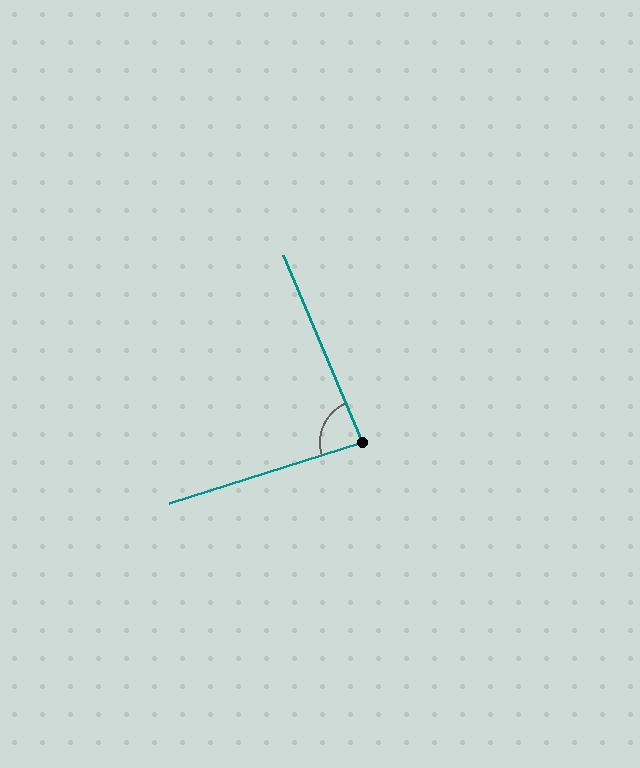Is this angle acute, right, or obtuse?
It is acute.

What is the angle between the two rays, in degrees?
Approximately 85 degrees.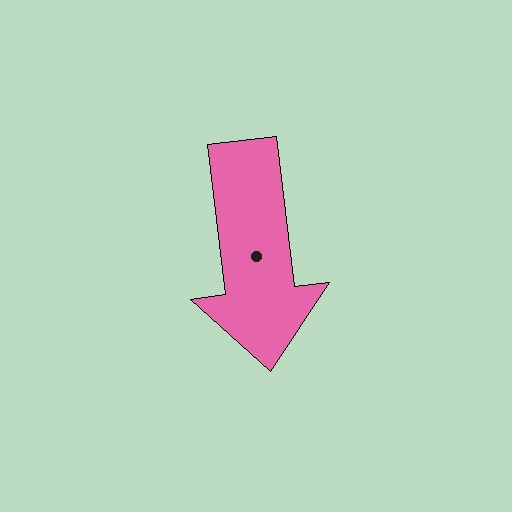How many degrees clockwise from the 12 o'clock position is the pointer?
Approximately 173 degrees.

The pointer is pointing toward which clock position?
Roughly 6 o'clock.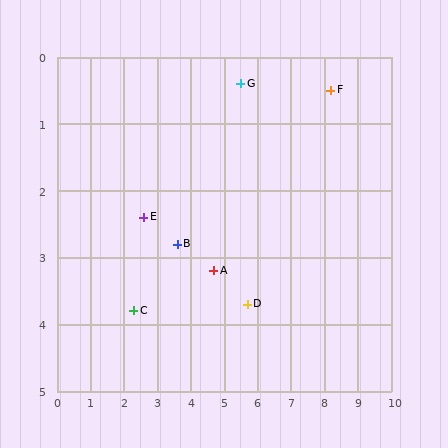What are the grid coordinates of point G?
Point G is at approximately (5.5, 0.4).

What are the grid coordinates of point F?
Point F is at approximately (8.2, 0.5).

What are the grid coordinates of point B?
Point B is at approximately (3.6, 2.8).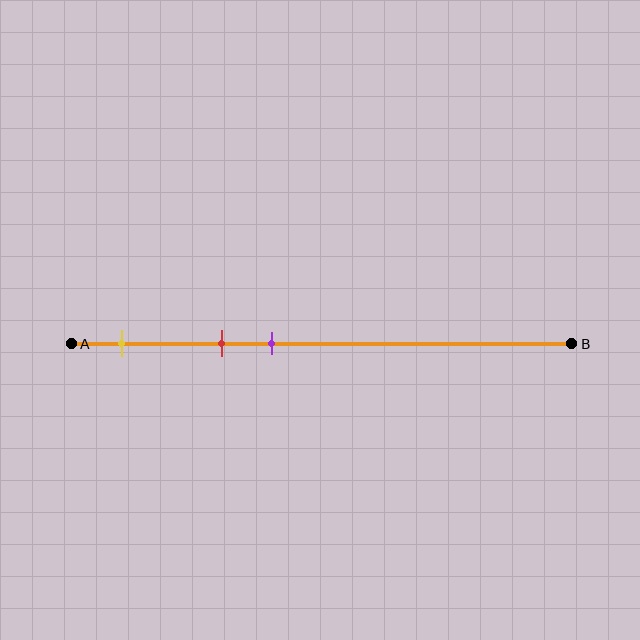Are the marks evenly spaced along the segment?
Yes, the marks are approximately evenly spaced.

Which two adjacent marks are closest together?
The red and purple marks are the closest adjacent pair.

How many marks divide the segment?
There are 3 marks dividing the segment.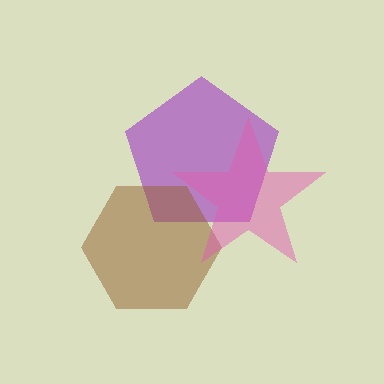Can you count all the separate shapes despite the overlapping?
Yes, there are 3 separate shapes.